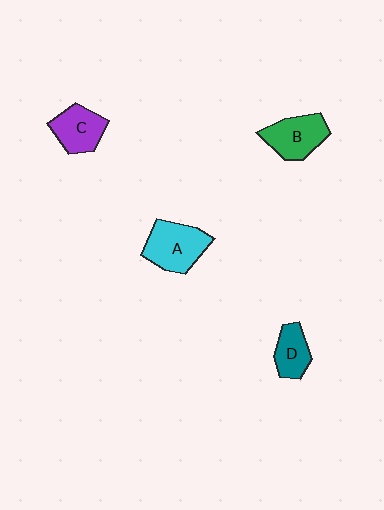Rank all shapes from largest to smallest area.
From largest to smallest: A (cyan), B (green), C (purple), D (teal).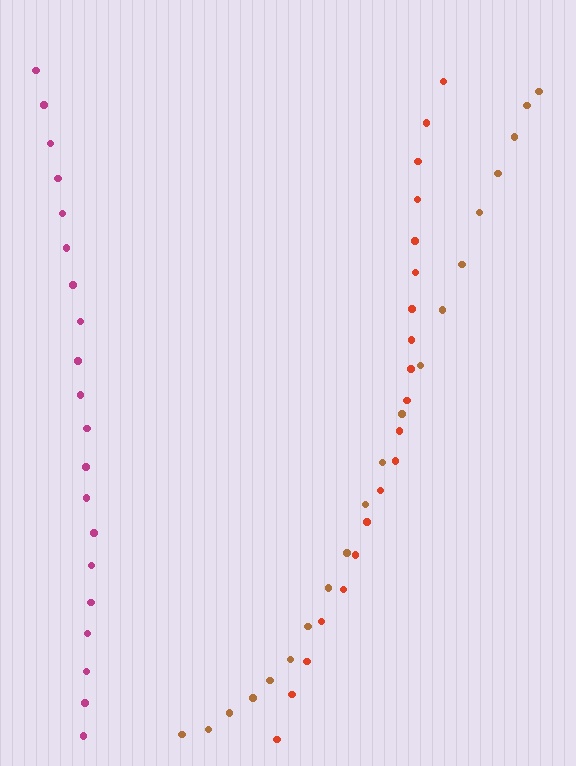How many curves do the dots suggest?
There are 3 distinct paths.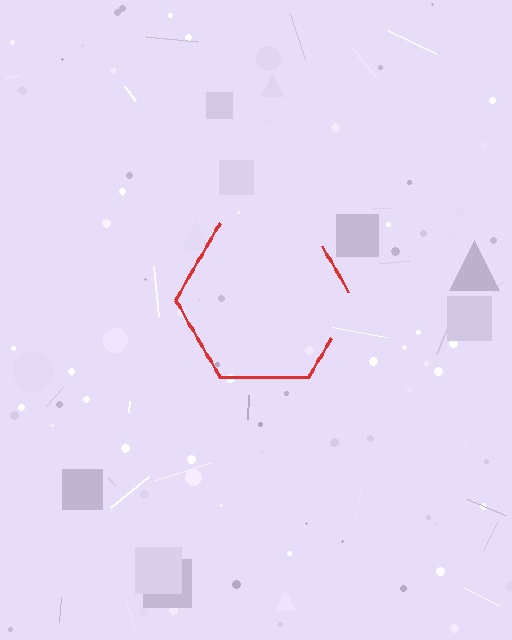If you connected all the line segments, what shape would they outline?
They would outline a hexagon.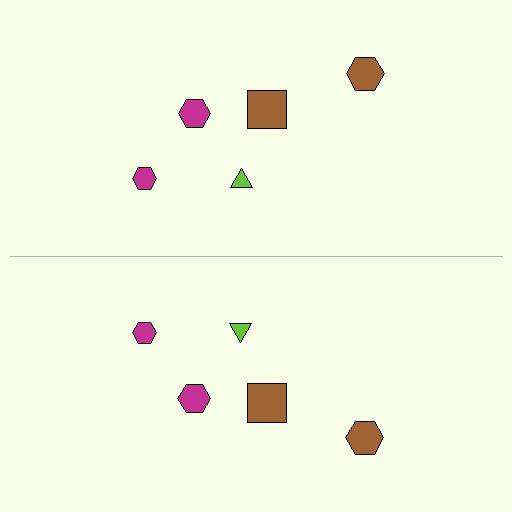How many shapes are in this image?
There are 10 shapes in this image.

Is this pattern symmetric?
Yes, this pattern has bilateral (reflection) symmetry.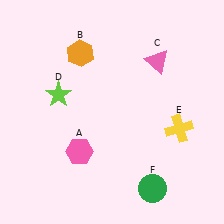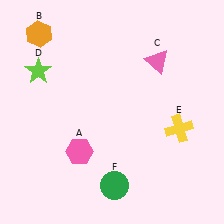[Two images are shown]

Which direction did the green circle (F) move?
The green circle (F) moved left.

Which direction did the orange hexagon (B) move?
The orange hexagon (B) moved left.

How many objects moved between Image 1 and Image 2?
3 objects moved between the two images.